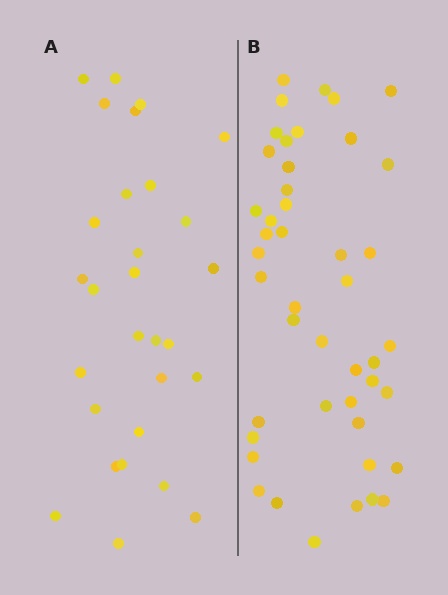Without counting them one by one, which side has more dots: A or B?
Region B (the right region) has more dots.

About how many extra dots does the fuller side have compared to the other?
Region B has approximately 15 more dots than region A.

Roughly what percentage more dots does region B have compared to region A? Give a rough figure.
About 55% more.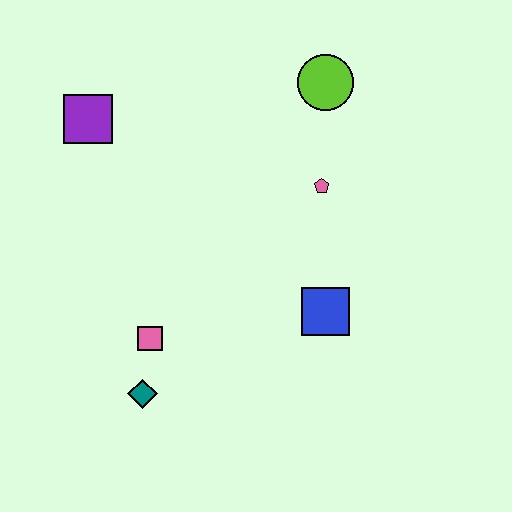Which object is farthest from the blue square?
The purple square is farthest from the blue square.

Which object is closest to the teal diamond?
The pink square is closest to the teal diamond.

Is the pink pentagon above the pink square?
Yes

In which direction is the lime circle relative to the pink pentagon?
The lime circle is above the pink pentagon.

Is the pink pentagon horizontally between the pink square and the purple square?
No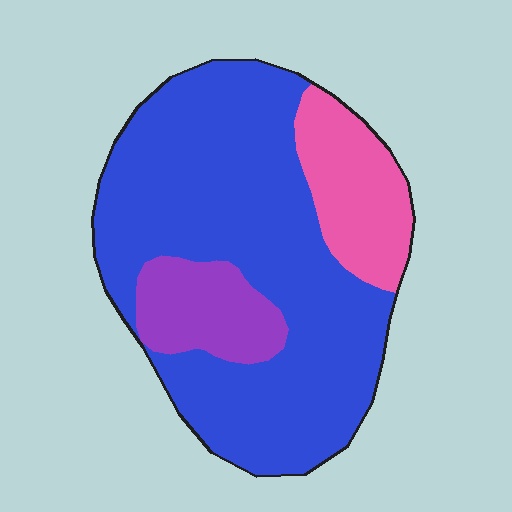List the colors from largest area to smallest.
From largest to smallest: blue, pink, purple.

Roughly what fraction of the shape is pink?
Pink takes up about one sixth (1/6) of the shape.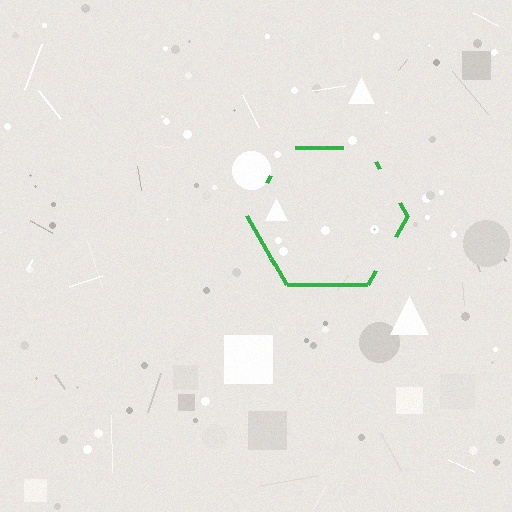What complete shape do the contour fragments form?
The contour fragments form a hexagon.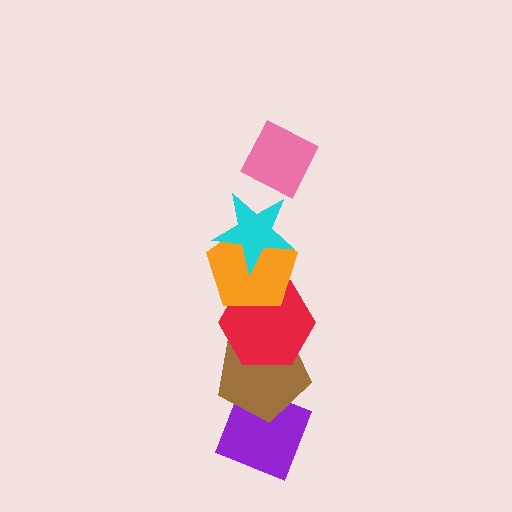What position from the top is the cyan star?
The cyan star is 2nd from the top.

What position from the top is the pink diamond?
The pink diamond is 1st from the top.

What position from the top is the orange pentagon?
The orange pentagon is 3rd from the top.